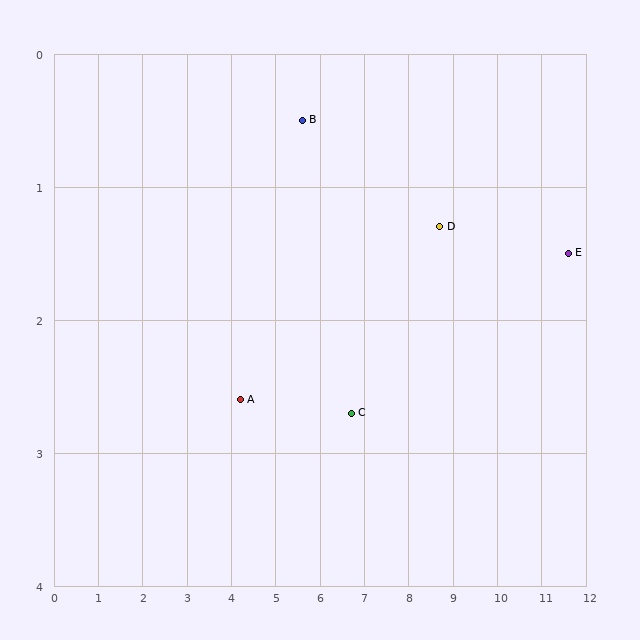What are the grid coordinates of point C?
Point C is at approximately (6.7, 2.7).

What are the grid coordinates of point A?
Point A is at approximately (4.2, 2.6).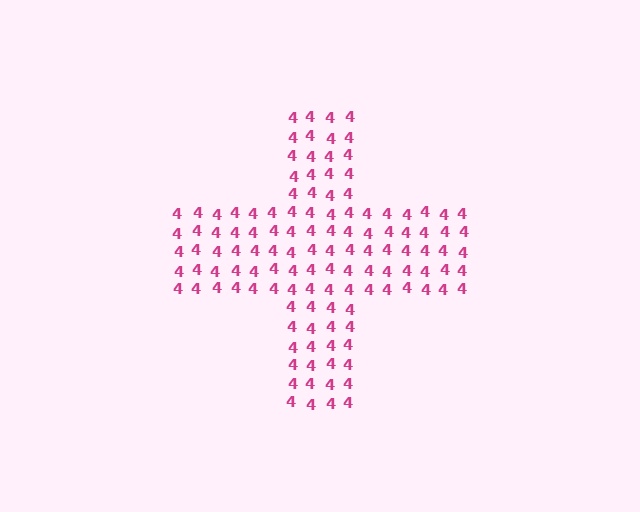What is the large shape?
The large shape is a cross.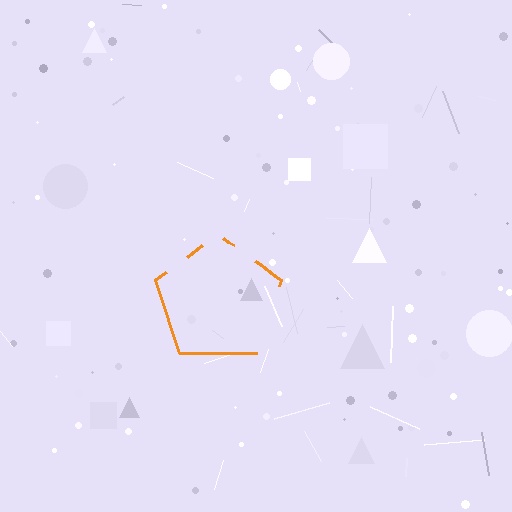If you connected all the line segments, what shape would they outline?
They would outline a pentagon.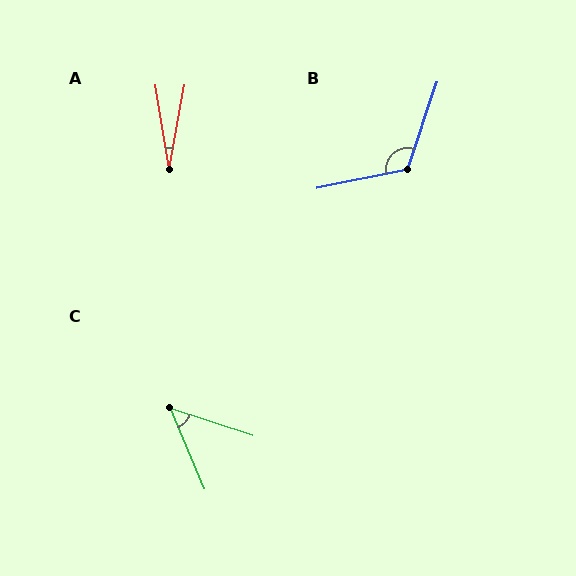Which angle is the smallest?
A, at approximately 19 degrees.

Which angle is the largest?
B, at approximately 120 degrees.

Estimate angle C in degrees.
Approximately 49 degrees.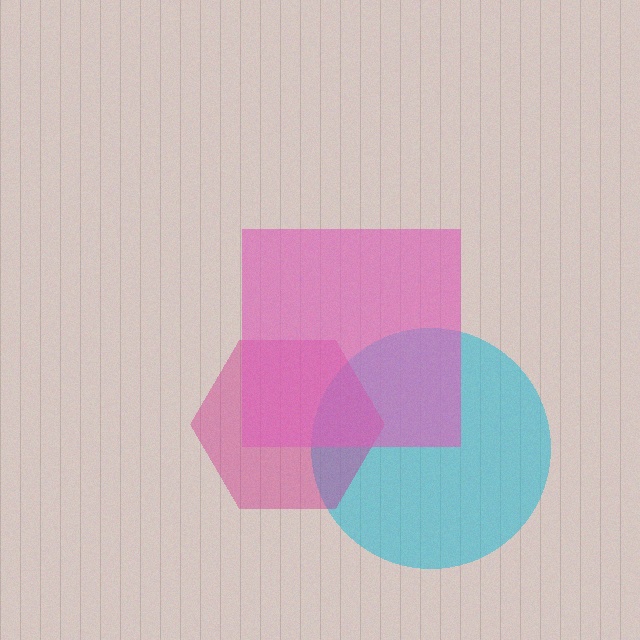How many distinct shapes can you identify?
There are 3 distinct shapes: a cyan circle, a magenta hexagon, a pink square.